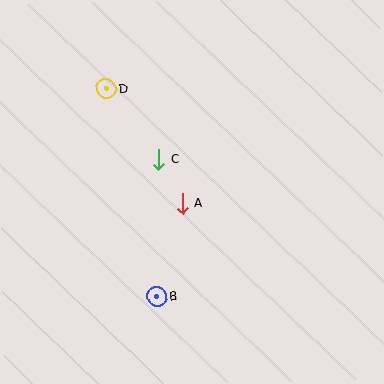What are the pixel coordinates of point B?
Point B is at (157, 297).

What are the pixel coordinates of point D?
Point D is at (106, 89).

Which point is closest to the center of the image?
Point A at (182, 203) is closest to the center.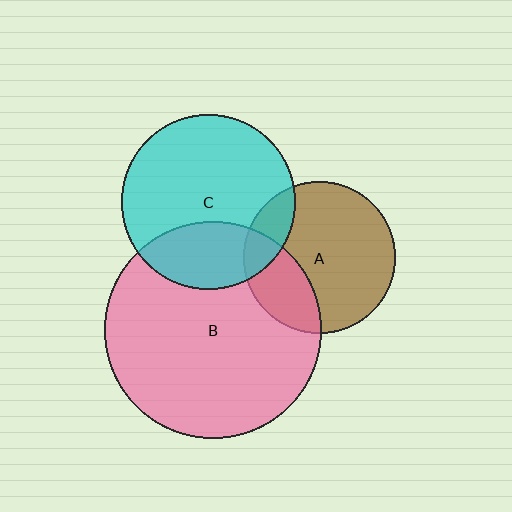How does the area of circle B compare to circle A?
Approximately 2.0 times.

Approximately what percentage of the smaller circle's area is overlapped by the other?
Approximately 15%.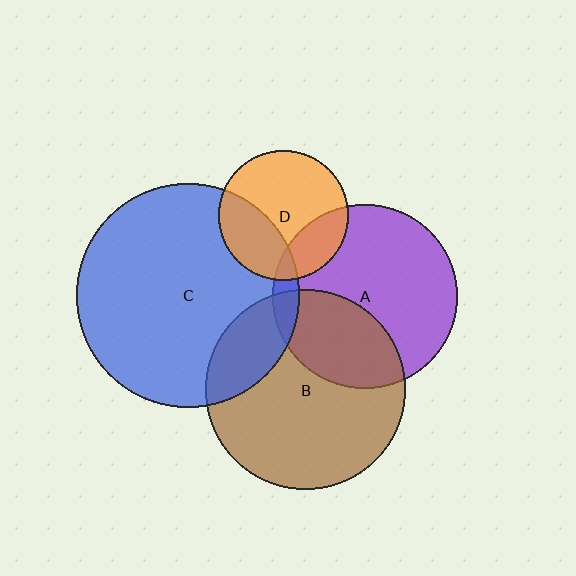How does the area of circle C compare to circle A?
Approximately 1.5 times.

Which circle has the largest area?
Circle C (blue).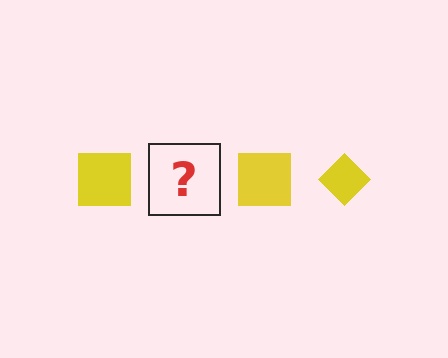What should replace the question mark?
The question mark should be replaced with a yellow diamond.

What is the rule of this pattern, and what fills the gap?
The rule is that the pattern cycles through square, diamond shapes in yellow. The gap should be filled with a yellow diamond.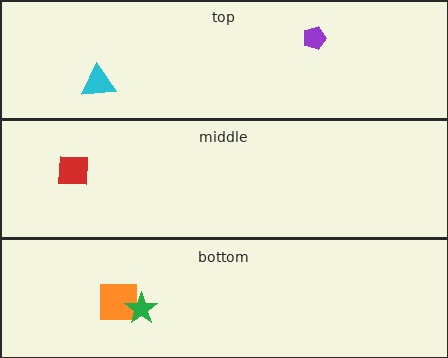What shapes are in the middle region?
The red square.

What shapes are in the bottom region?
The orange square, the green star.